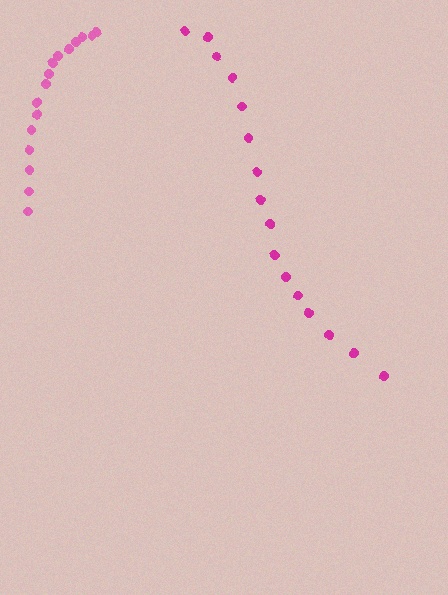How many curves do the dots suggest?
There are 2 distinct paths.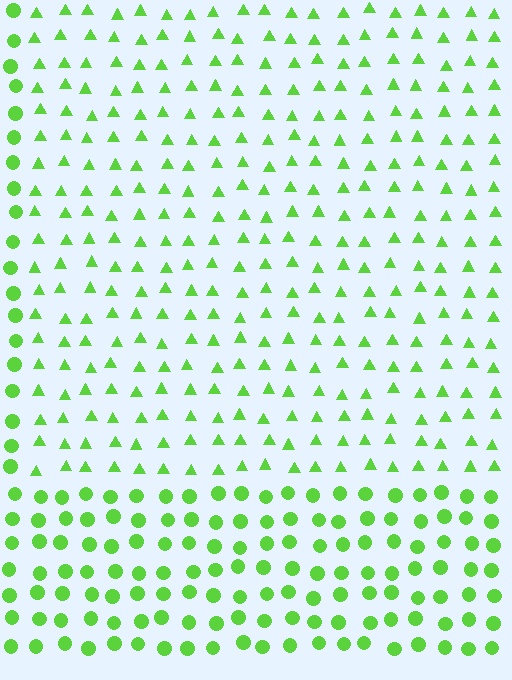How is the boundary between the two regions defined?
The boundary is defined by a change in element shape: triangles inside vs. circles outside. All elements share the same color and spacing.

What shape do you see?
I see a rectangle.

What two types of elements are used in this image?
The image uses triangles inside the rectangle region and circles outside it.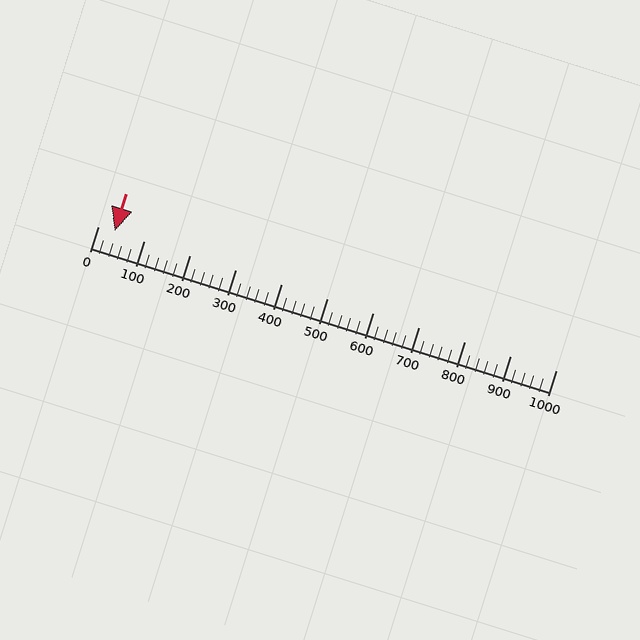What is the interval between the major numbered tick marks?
The major tick marks are spaced 100 units apart.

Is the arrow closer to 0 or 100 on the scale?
The arrow is closer to 0.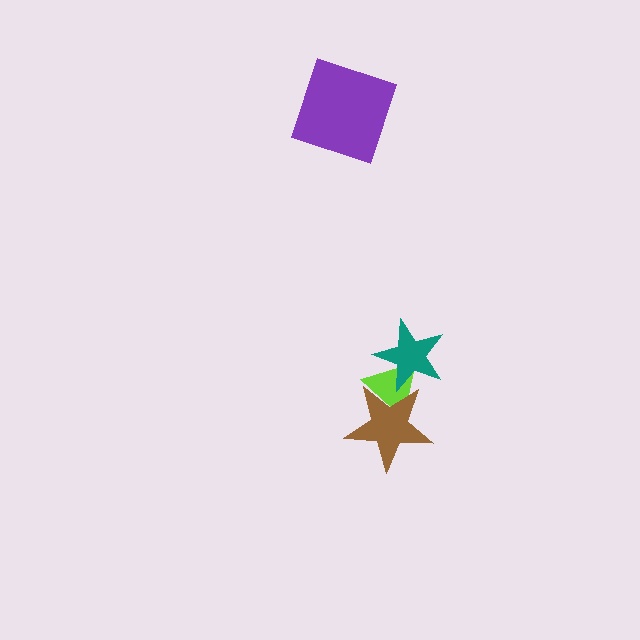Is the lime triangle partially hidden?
Yes, it is partially covered by another shape.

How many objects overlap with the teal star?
2 objects overlap with the teal star.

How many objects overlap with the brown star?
2 objects overlap with the brown star.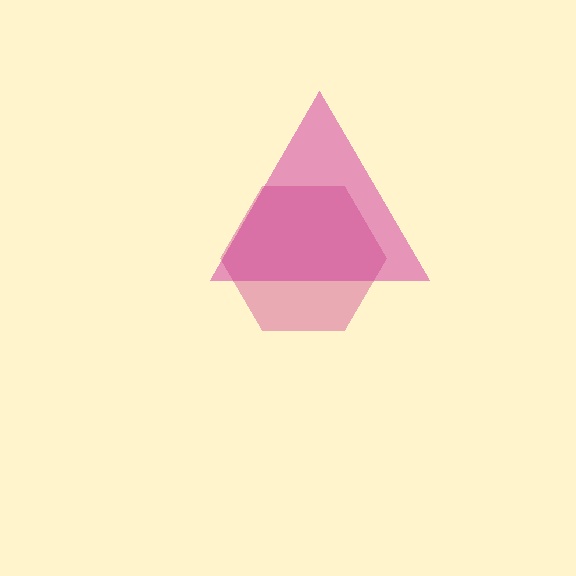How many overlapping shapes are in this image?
There are 2 overlapping shapes in the image.